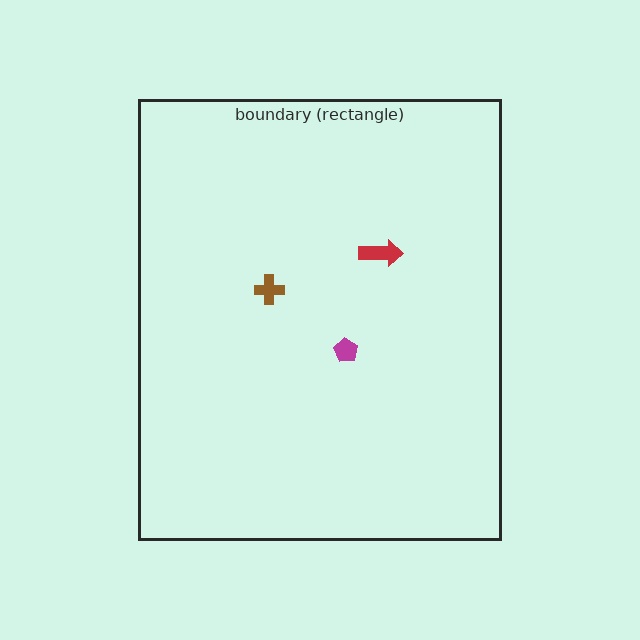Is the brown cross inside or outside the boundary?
Inside.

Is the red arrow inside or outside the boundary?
Inside.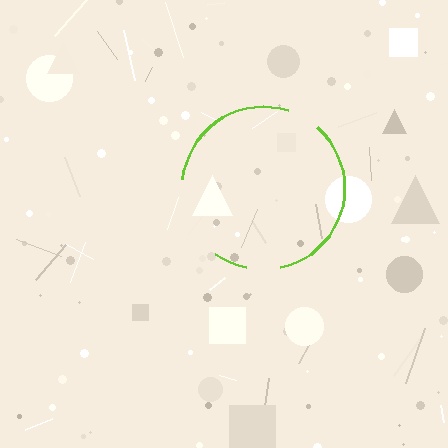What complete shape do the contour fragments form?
The contour fragments form a circle.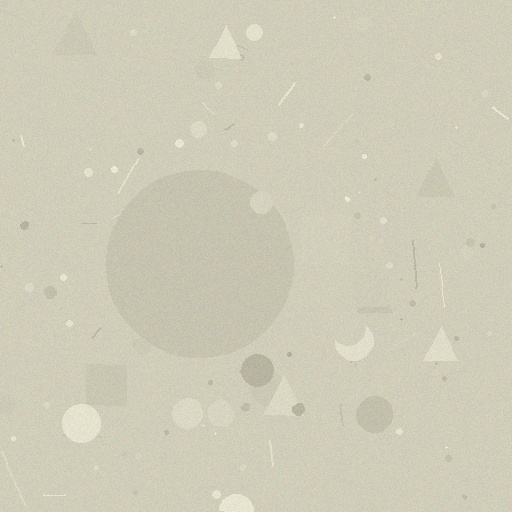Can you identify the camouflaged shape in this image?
The camouflaged shape is a circle.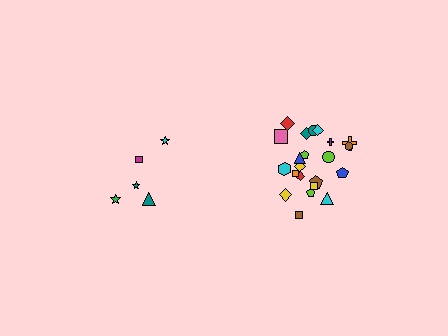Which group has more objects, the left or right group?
The right group.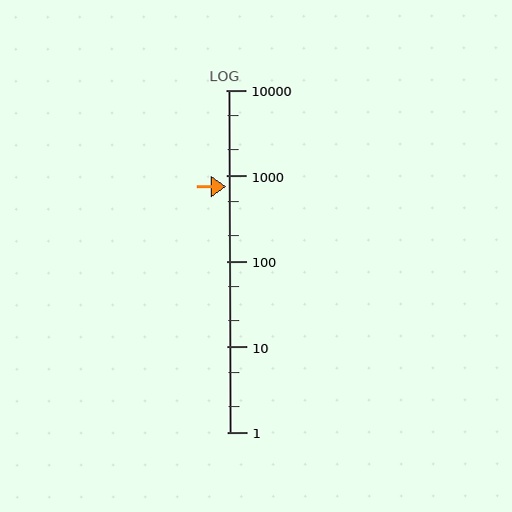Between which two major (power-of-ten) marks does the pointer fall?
The pointer is between 100 and 1000.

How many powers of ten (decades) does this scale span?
The scale spans 4 decades, from 1 to 10000.